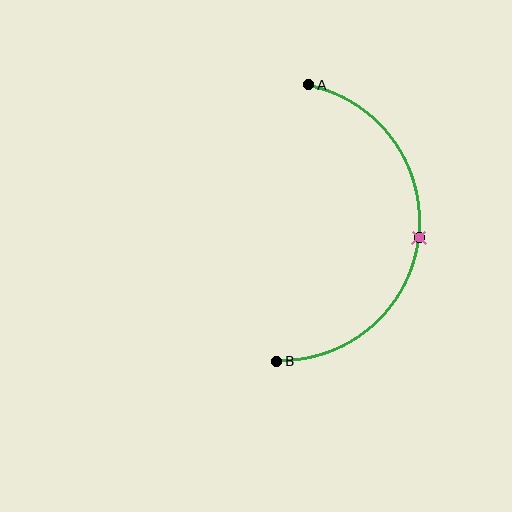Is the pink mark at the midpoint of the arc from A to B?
Yes. The pink mark lies on the arc at equal arc-length from both A and B — it is the arc midpoint.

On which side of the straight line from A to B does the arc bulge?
The arc bulges to the right of the straight line connecting A and B.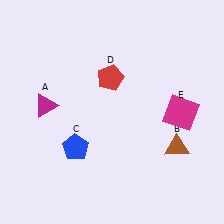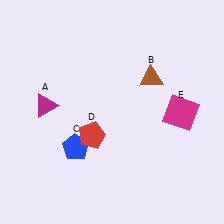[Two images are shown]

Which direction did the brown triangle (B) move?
The brown triangle (B) moved up.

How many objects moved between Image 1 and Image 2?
2 objects moved between the two images.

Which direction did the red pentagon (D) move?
The red pentagon (D) moved down.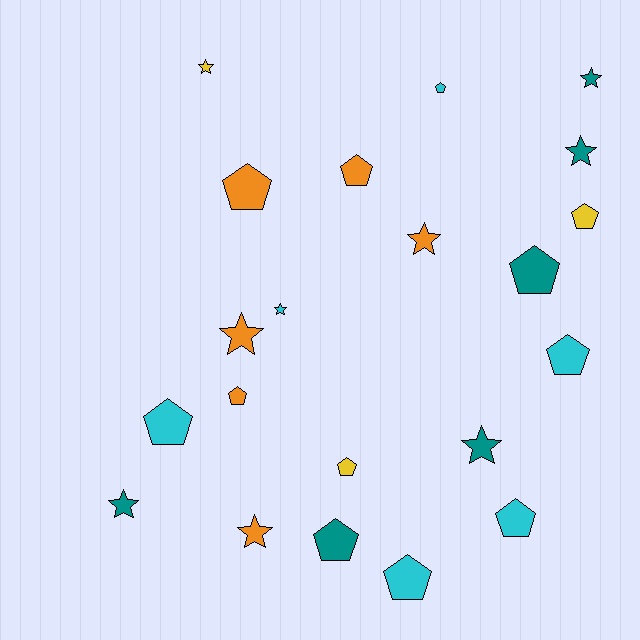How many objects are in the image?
There are 21 objects.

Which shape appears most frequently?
Pentagon, with 12 objects.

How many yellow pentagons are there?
There are 2 yellow pentagons.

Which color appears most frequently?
Cyan, with 6 objects.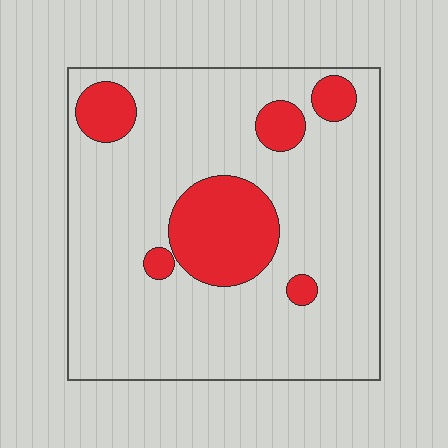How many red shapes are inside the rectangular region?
6.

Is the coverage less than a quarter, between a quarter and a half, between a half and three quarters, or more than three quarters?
Less than a quarter.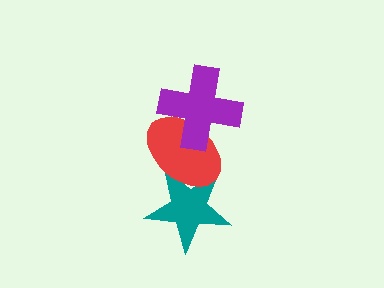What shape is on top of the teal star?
The red ellipse is on top of the teal star.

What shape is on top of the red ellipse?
The purple cross is on top of the red ellipse.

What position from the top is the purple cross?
The purple cross is 1st from the top.